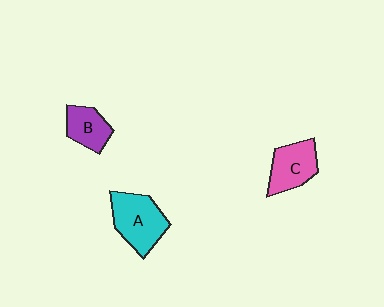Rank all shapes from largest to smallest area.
From largest to smallest: A (cyan), C (pink), B (purple).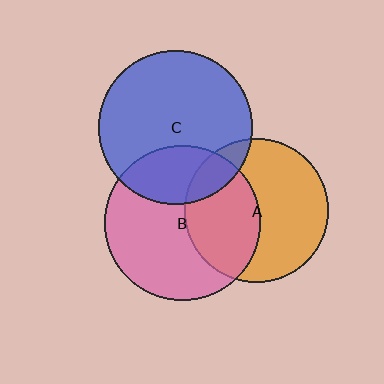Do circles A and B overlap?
Yes.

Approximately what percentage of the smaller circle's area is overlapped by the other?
Approximately 40%.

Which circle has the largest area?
Circle B (pink).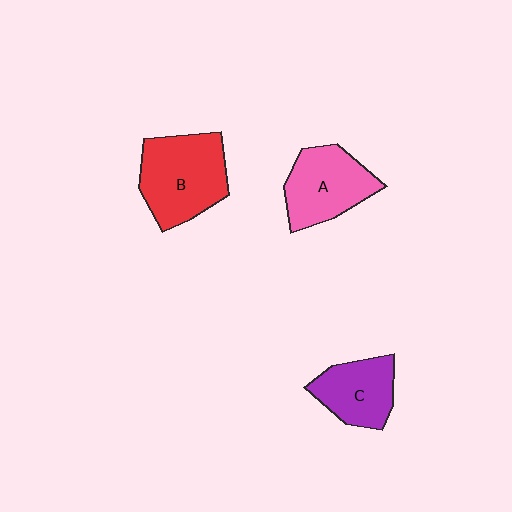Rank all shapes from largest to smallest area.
From largest to smallest: B (red), A (pink), C (purple).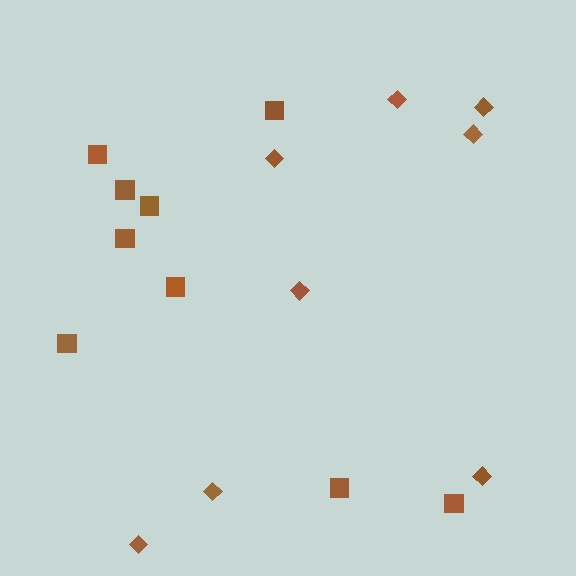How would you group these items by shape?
There are 2 groups: one group of diamonds (8) and one group of squares (9).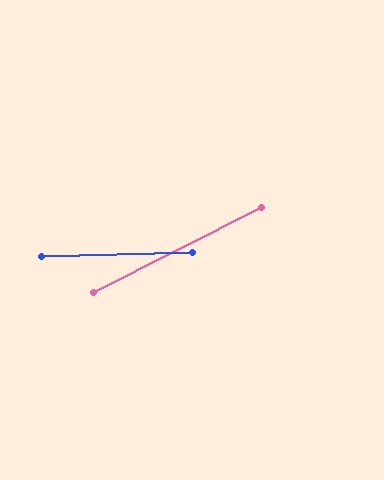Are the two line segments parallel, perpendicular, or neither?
Neither parallel nor perpendicular — they differ by about 25°.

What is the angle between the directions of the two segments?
Approximately 25 degrees.